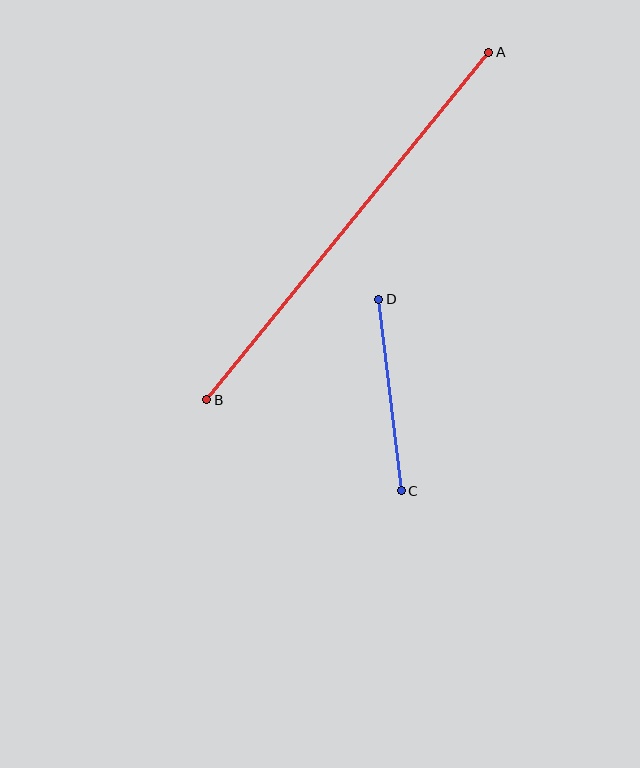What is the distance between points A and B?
The distance is approximately 448 pixels.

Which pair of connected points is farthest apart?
Points A and B are farthest apart.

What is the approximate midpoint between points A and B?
The midpoint is at approximately (348, 226) pixels.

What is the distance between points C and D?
The distance is approximately 192 pixels.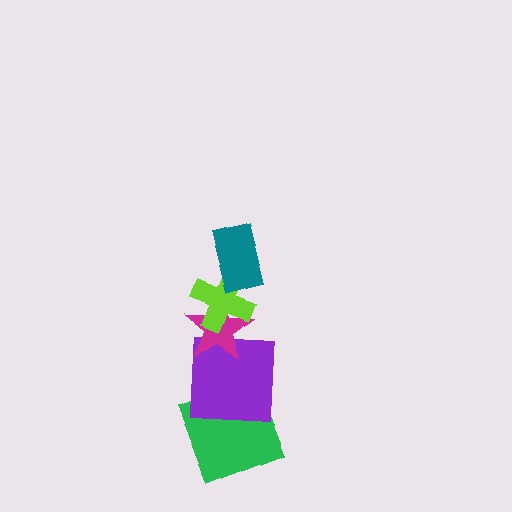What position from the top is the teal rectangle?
The teal rectangle is 1st from the top.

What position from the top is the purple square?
The purple square is 4th from the top.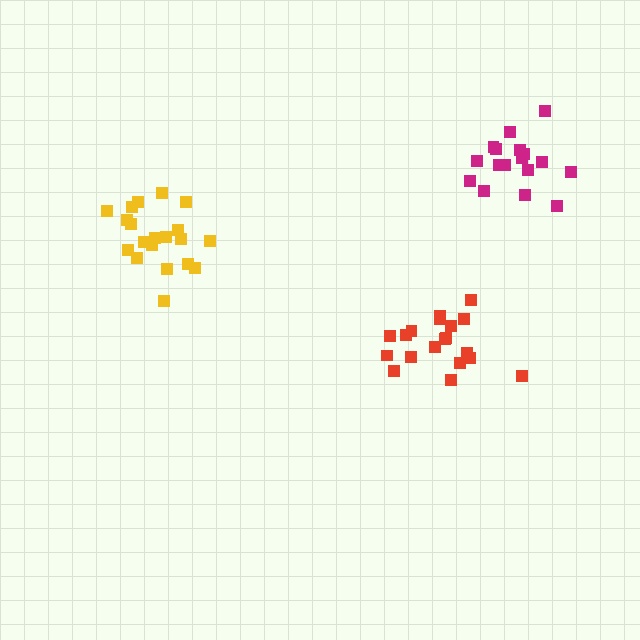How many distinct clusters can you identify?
There are 3 distinct clusters.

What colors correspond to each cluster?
The clusters are colored: red, magenta, yellow.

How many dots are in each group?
Group 1: 19 dots, Group 2: 17 dots, Group 3: 20 dots (56 total).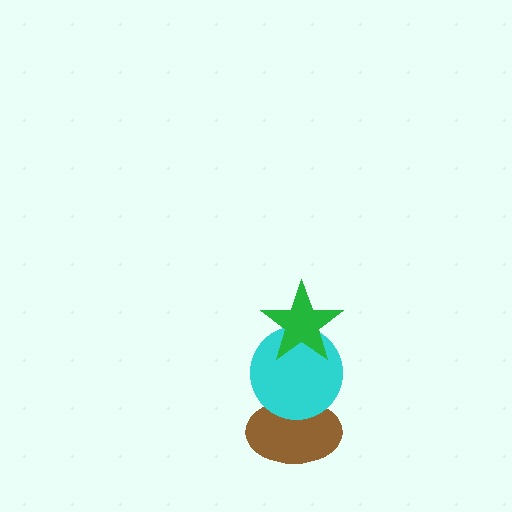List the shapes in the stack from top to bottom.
From top to bottom: the green star, the cyan circle, the brown ellipse.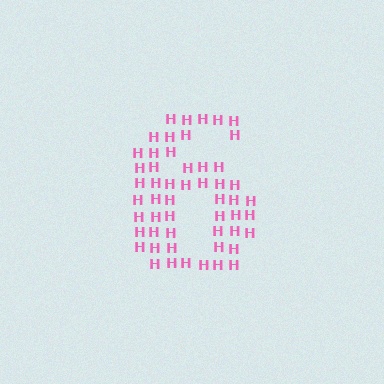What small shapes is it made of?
It is made of small letter H's.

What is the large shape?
The large shape is the digit 6.